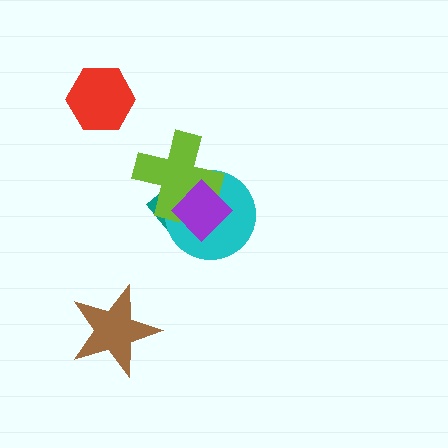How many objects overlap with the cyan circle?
3 objects overlap with the cyan circle.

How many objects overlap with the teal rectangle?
3 objects overlap with the teal rectangle.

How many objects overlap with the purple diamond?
3 objects overlap with the purple diamond.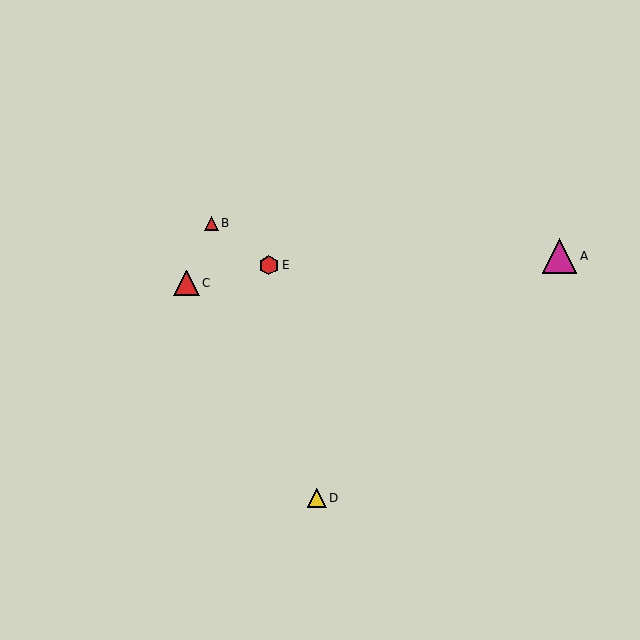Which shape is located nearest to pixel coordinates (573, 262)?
The magenta triangle (labeled A) at (559, 256) is nearest to that location.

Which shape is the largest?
The magenta triangle (labeled A) is the largest.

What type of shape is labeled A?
Shape A is a magenta triangle.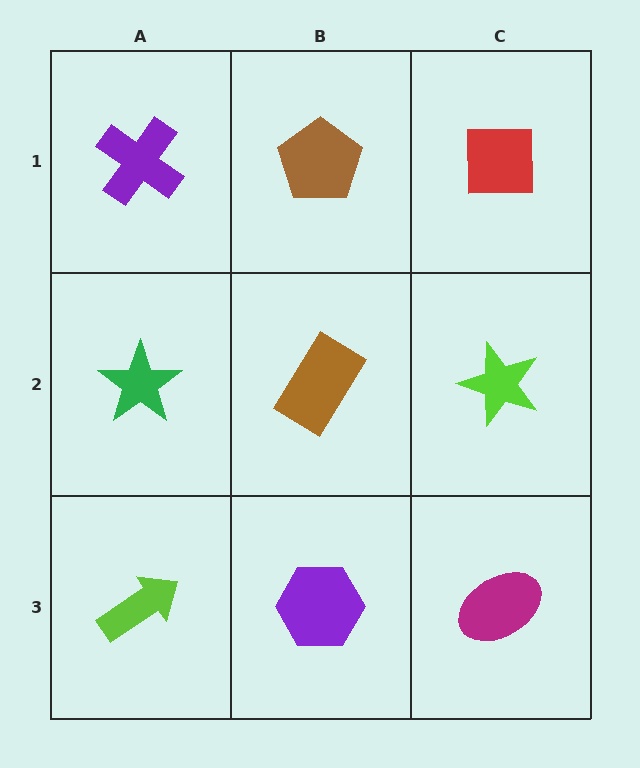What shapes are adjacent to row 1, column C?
A lime star (row 2, column C), a brown pentagon (row 1, column B).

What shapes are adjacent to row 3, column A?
A green star (row 2, column A), a purple hexagon (row 3, column B).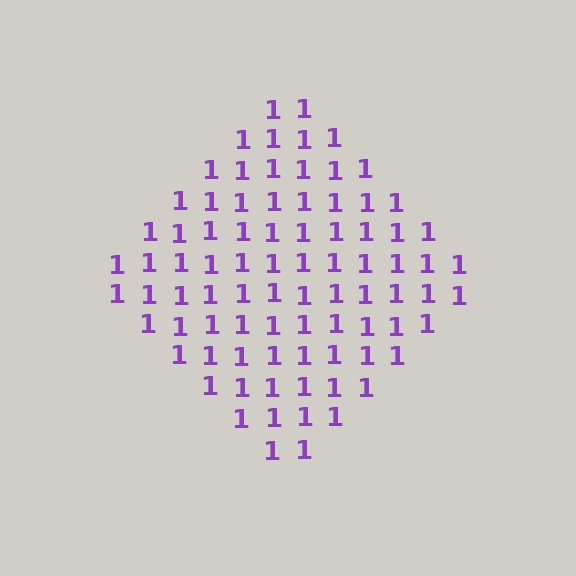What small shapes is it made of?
It is made of small digit 1's.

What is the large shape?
The large shape is a diamond.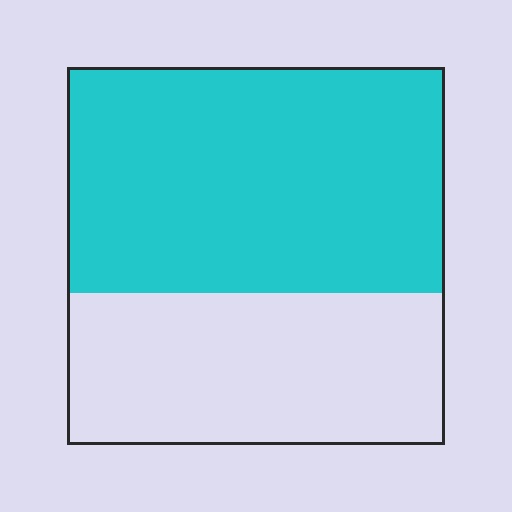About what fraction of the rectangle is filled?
About three fifths (3/5).